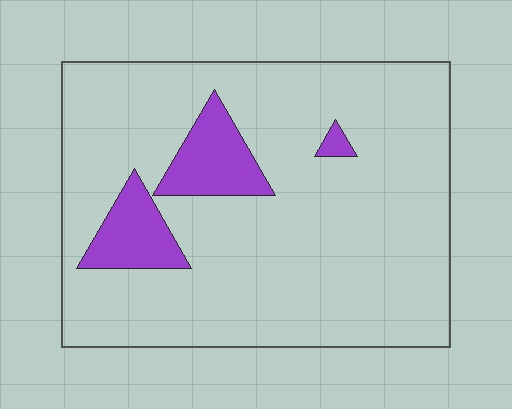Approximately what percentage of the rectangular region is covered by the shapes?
Approximately 10%.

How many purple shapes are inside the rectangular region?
3.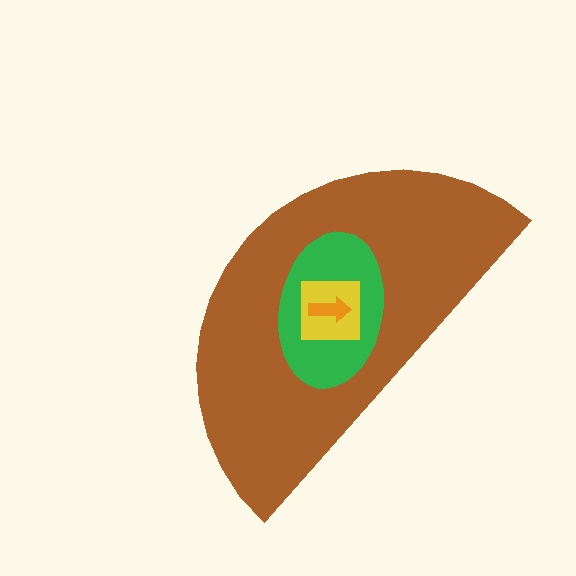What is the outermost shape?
The brown semicircle.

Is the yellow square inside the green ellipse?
Yes.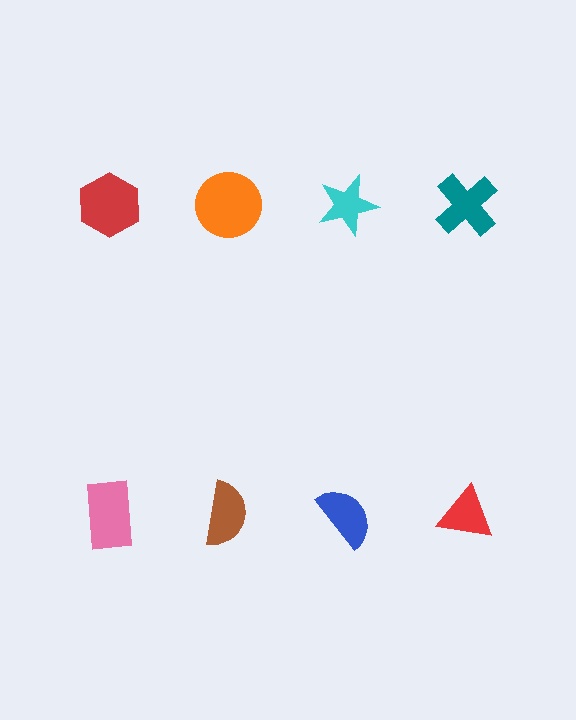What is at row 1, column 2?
An orange circle.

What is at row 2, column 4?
A red triangle.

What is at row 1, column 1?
A red hexagon.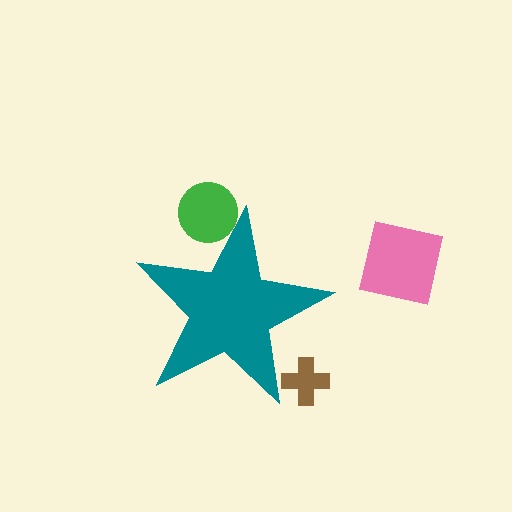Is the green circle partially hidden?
Yes, the green circle is partially hidden behind the teal star.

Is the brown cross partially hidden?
Yes, the brown cross is partially hidden behind the teal star.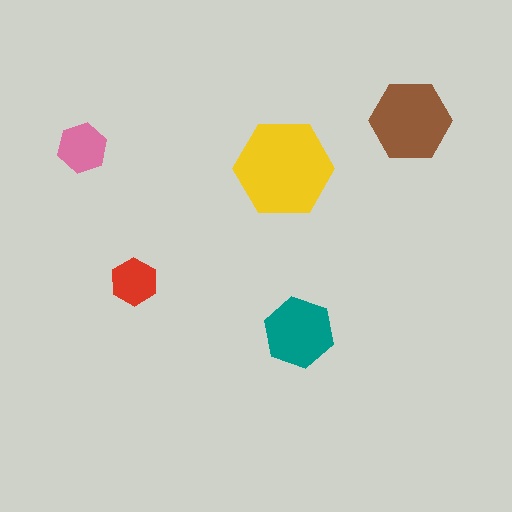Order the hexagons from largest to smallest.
the yellow one, the brown one, the teal one, the pink one, the red one.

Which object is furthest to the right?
The brown hexagon is rightmost.